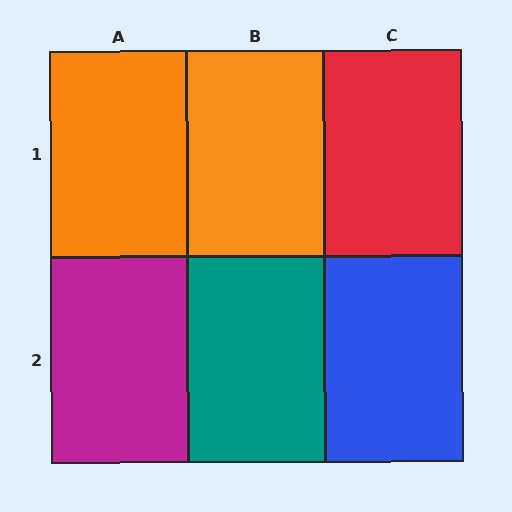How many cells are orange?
2 cells are orange.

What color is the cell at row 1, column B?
Orange.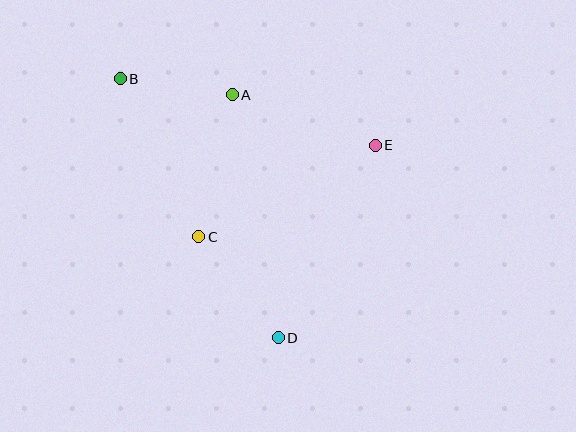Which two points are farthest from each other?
Points B and D are farthest from each other.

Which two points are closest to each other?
Points A and B are closest to each other.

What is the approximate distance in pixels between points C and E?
The distance between C and E is approximately 199 pixels.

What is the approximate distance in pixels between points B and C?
The distance between B and C is approximately 176 pixels.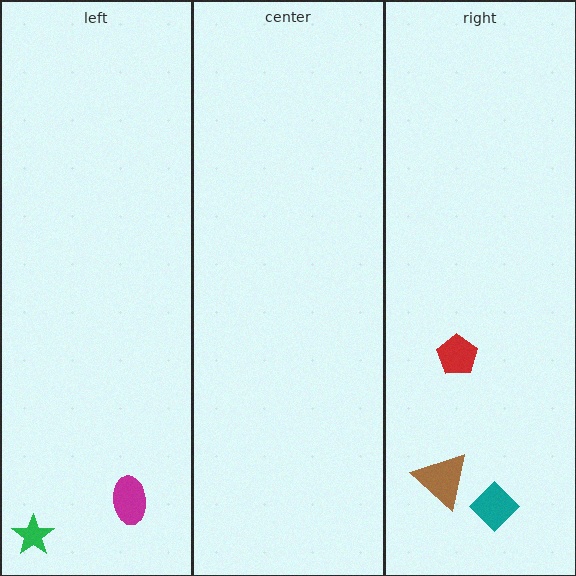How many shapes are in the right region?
3.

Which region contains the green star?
The left region.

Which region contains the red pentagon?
The right region.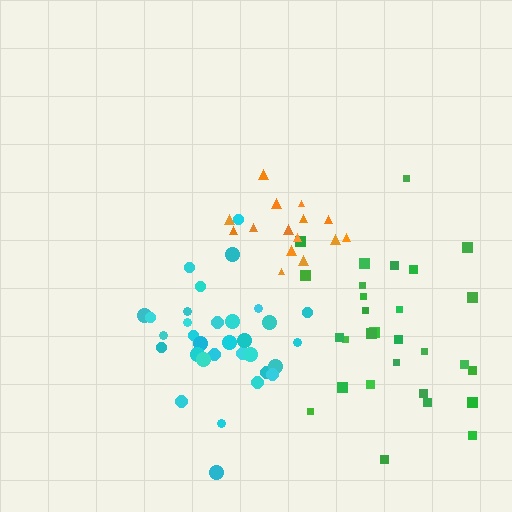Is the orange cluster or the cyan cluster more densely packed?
Cyan.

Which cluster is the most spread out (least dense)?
Green.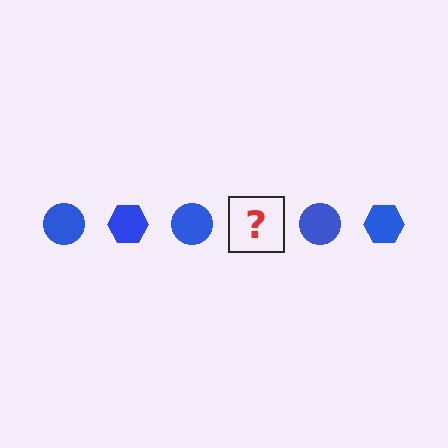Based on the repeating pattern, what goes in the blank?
The blank should be a blue hexagon.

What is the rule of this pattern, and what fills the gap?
The rule is that the pattern cycles through circle, hexagon shapes in blue. The gap should be filled with a blue hexagon.